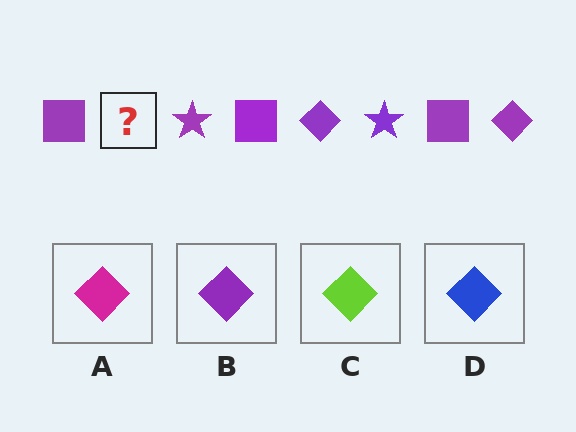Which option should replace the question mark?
Option B.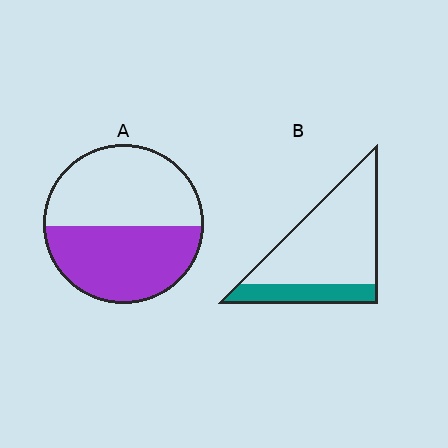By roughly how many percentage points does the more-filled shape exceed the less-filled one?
By roughly 25 percentage points (A over B).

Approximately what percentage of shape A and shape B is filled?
A is approximately 50% and B is approximately 25%.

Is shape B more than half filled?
No.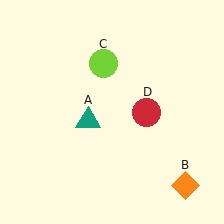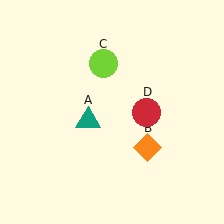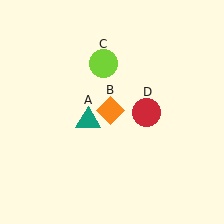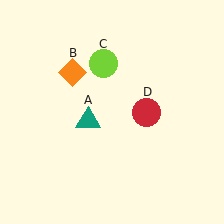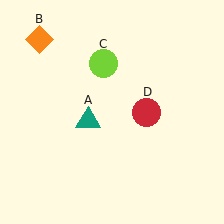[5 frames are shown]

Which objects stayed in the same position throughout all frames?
Teal triangle (object A) and lime circle (object C) and red circle (object D) remained stationary.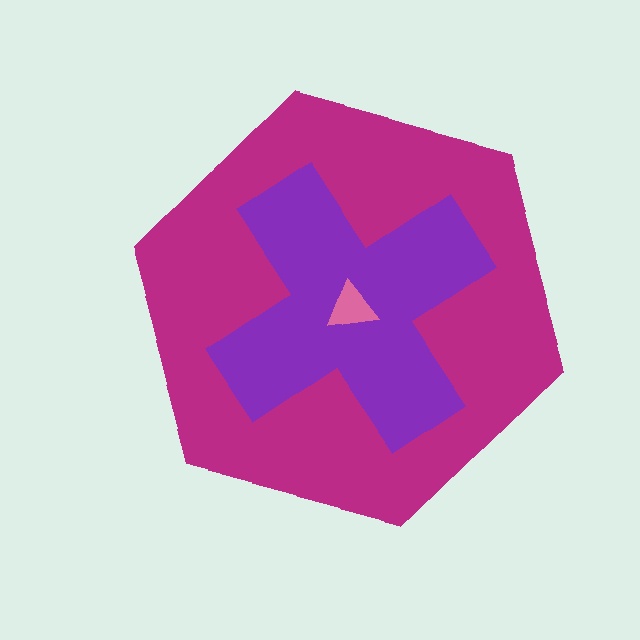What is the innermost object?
The pink triangle.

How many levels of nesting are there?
3.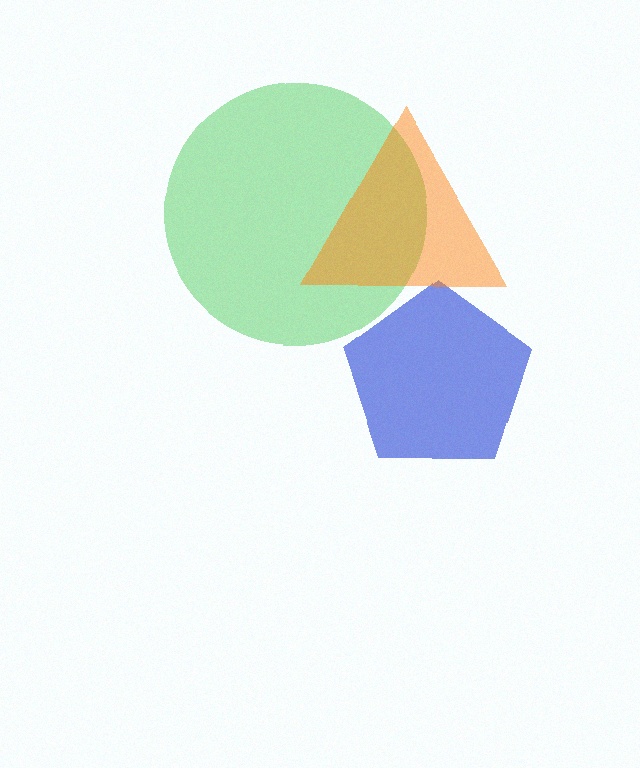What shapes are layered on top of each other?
The layered shapes are: a blue pentagon, a green circle, an orange triangle.